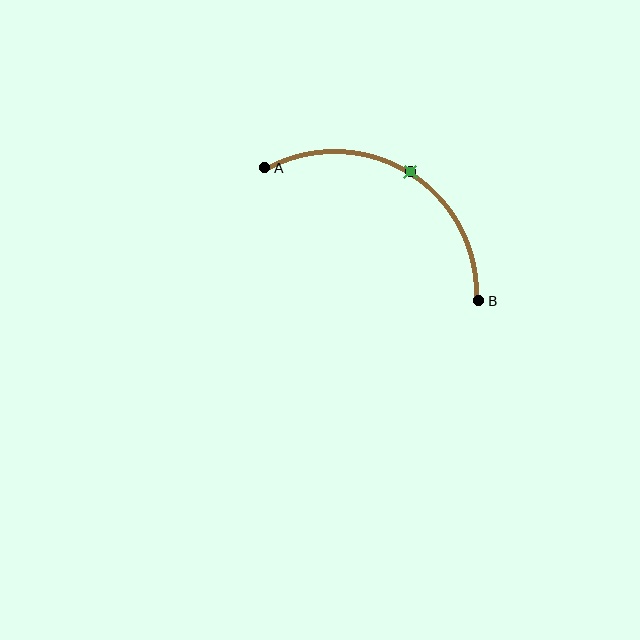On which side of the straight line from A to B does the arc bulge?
The arc bulges above the straight line connecting A and B.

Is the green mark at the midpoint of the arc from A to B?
Yes. The green mark lies on the arc at equal arc-length from both A and B — it is the arc midpoint.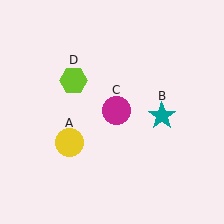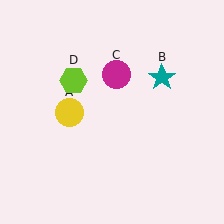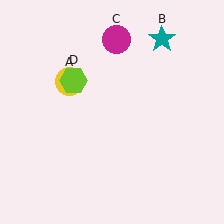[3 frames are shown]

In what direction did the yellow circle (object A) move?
The yellow circle (object A) moved up.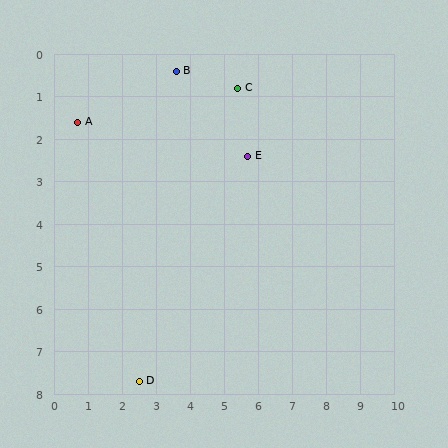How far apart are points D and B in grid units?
Points D and B are about 7.4 grid units apart.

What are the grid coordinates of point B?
Point B is at approximately (3.6, 0.4).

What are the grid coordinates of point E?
Point E is at approximately (5.7, 2.4).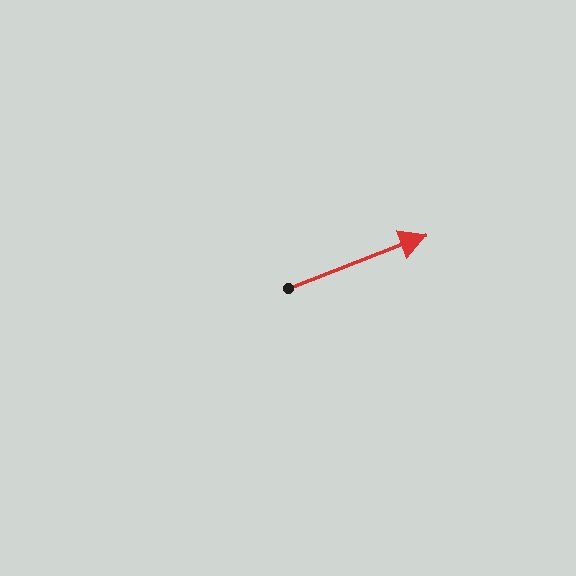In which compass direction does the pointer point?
East.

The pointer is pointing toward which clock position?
Roughly 2 o'clock.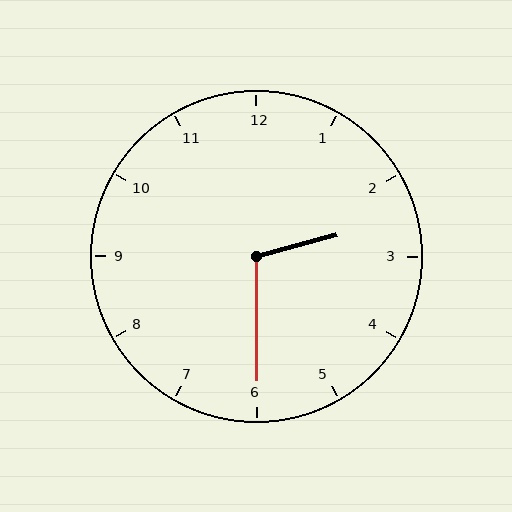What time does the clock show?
2:30.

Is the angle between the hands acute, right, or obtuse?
It is obtuse.